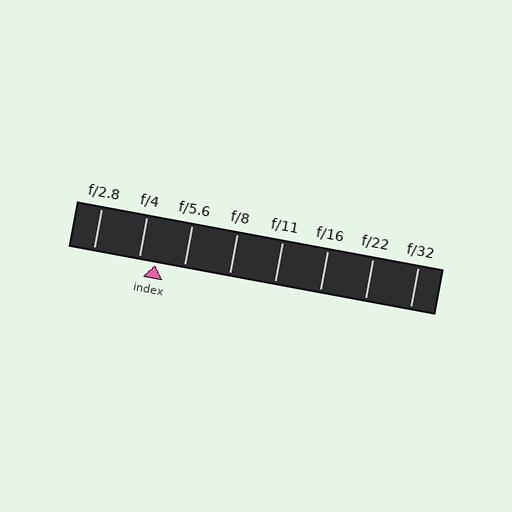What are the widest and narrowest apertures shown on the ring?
The widest aperture shown is f/2.8 and the narrowest is f/32.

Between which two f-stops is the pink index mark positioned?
The index mark is between f/4 and f/5.6.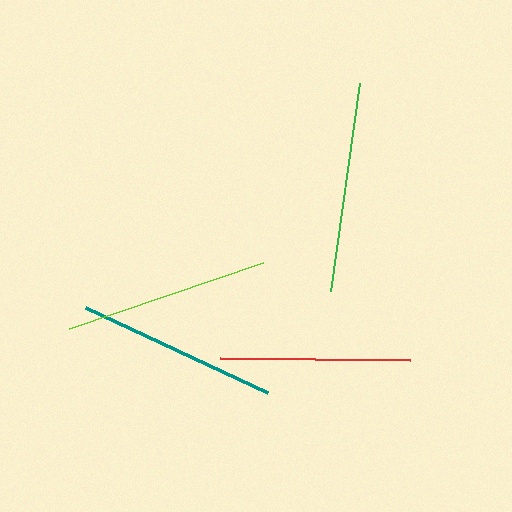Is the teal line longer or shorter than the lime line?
The lime line is longer than the teal line.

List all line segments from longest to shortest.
From longest to shortest: green, lime, teal, red.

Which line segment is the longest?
The green line is the longest at approximately 210 pixels.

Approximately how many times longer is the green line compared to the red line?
The green line is approximately 1.1 times the length of the red line.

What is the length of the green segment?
The green segment is approximately 210 pixels long.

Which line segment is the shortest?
The red line is the shortest at approximately 190 pixels.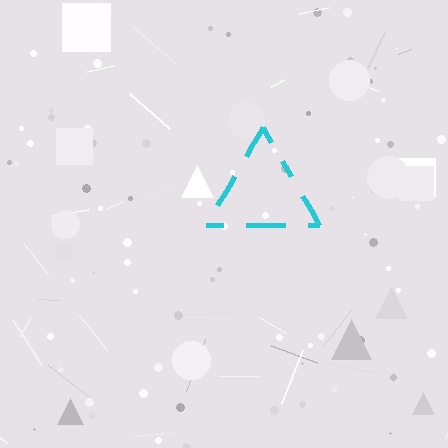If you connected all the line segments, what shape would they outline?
They would outline a triangle.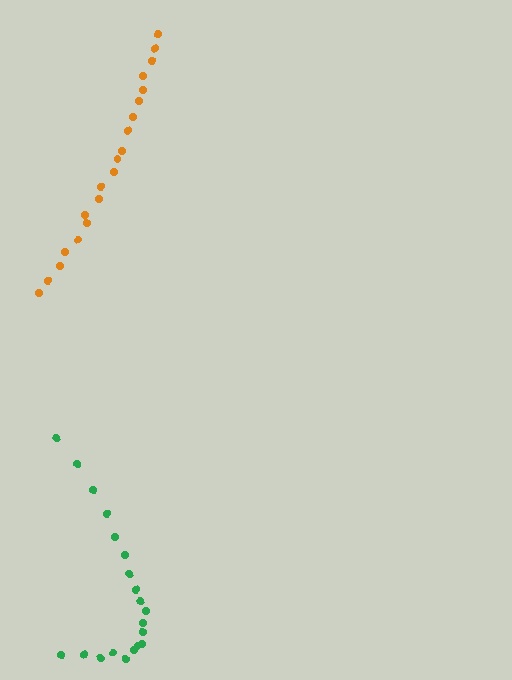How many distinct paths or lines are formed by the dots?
There are 2 distinct paths.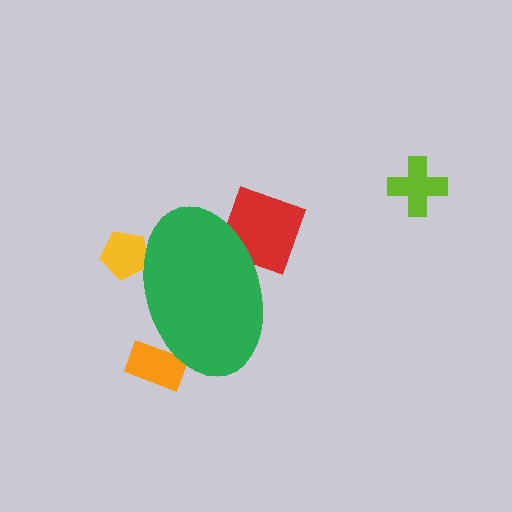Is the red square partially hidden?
Yes, the red square is partially hidden behind the green ellipse.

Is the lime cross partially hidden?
No, the lime cross is fully visible.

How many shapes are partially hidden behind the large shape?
3 shapes are partially hidden.